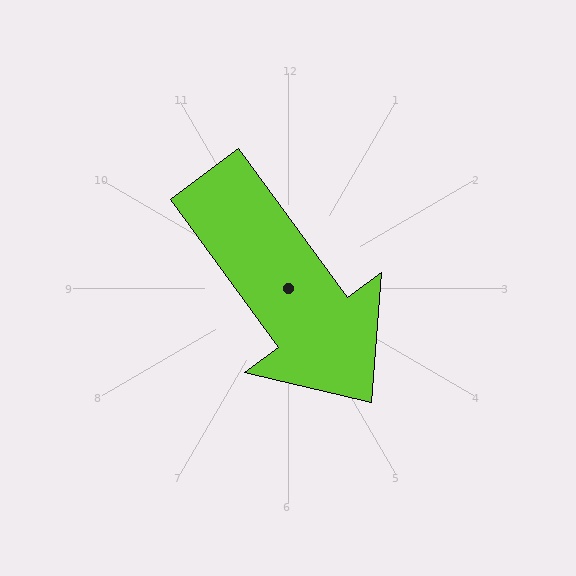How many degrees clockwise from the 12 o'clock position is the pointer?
Approximately 144 degrees.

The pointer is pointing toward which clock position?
Roughly 5 o'clock.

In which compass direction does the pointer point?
Southeast.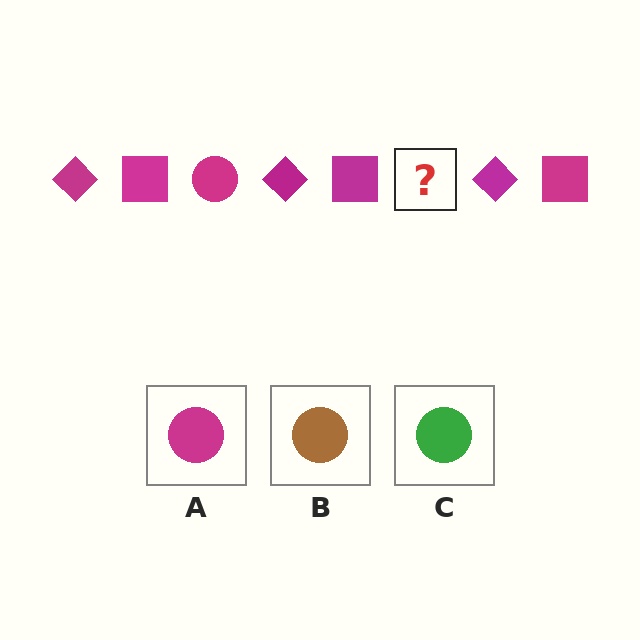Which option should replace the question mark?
Option A.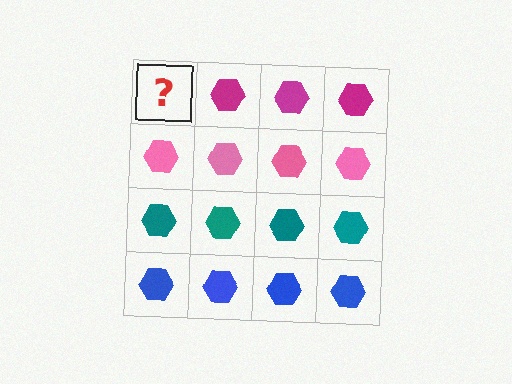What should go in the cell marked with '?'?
The missing cell should contain a magenta hexagon.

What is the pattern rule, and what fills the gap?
The rule is that each row has a consistent color. The gap should be filled with a magenta hexagon.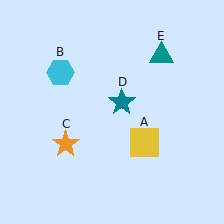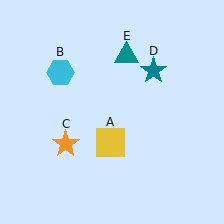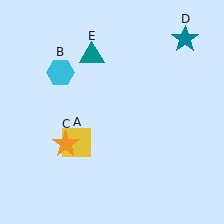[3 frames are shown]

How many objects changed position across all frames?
3 objects changed position: yellow square (object A), teal star (object D), teal triangle (object E).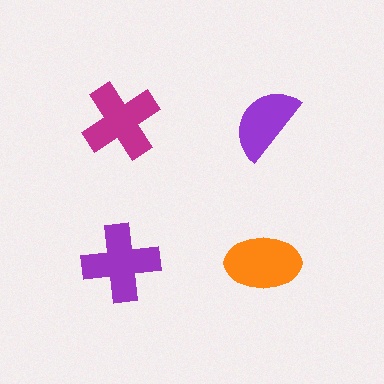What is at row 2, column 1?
A purple cross.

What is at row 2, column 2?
An orange ellipse.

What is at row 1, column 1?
A magenta cross.